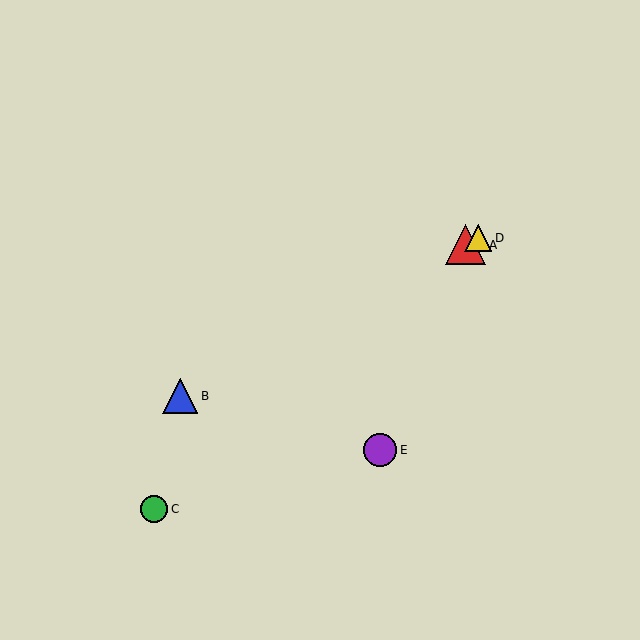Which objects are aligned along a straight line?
Objects A, B, D are aligned along a straight line.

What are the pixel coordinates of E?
Object E is at (380, 450).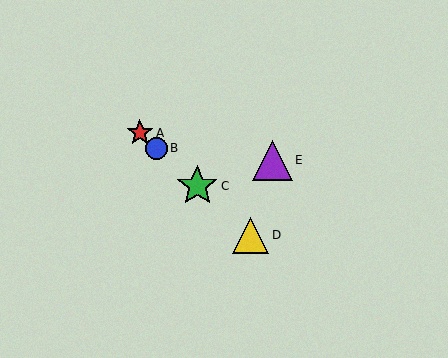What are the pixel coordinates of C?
Object C is at (197, 186).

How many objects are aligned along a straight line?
4 objects (A, B, C, D) are aligned along a straight line.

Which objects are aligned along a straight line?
Objects A, B, C, D are aligned along a straight line.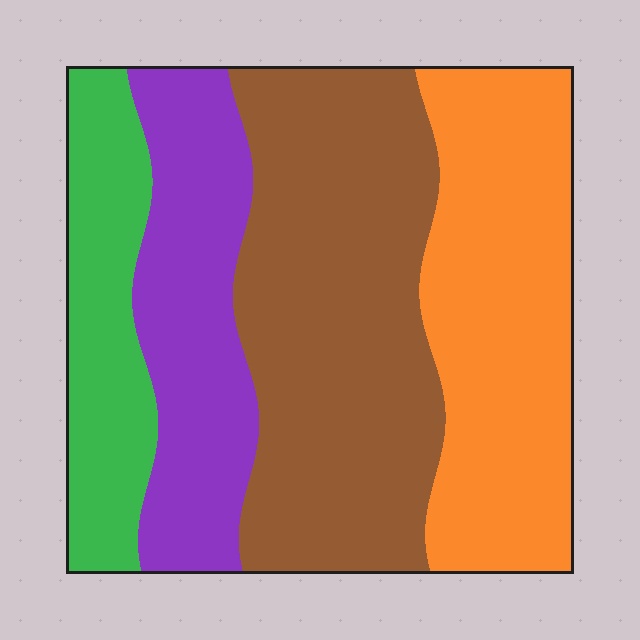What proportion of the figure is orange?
Orange takes up between a quarter and a half of the figure.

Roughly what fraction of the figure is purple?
Purple covers around 20% of the figure.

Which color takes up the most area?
Brown, at roughly 35%.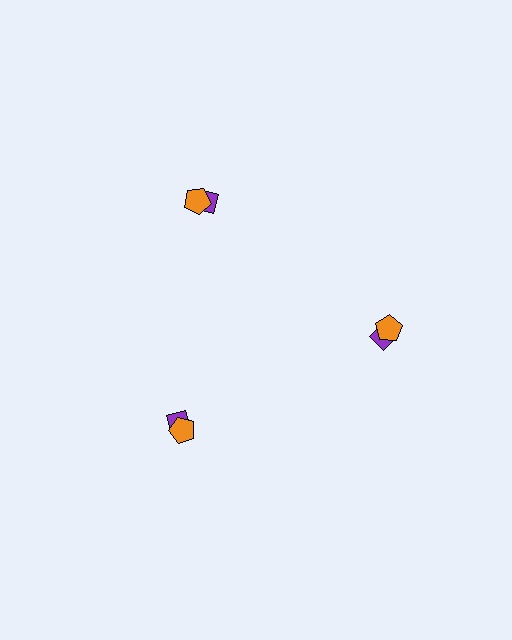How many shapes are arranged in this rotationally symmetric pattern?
There are 6 shapes, arranged in 3 groups of 2.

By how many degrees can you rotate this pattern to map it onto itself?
The pattern maps onto itself every 120 degrees of rotation.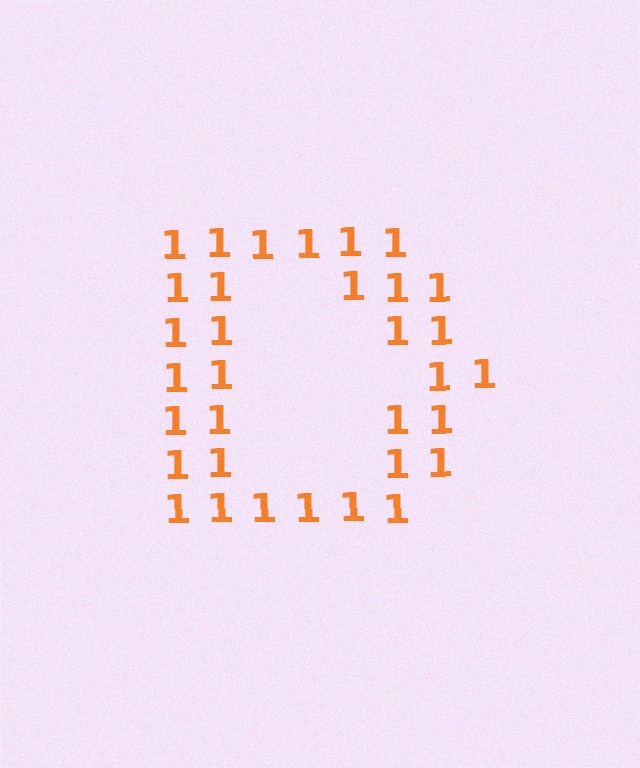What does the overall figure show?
The overall figure shows the letter D.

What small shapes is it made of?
It is made of small digit 1's.